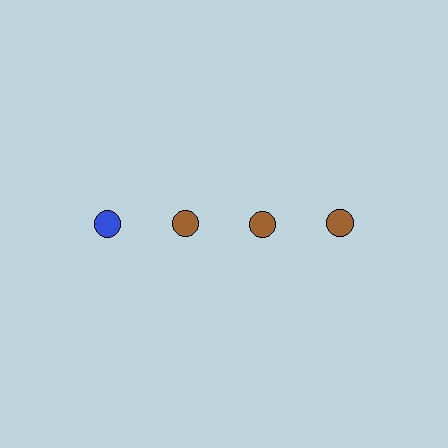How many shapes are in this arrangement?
There are 4 shapes arranged in a grid pattern.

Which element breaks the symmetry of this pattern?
The blue circle in the top row, leftmost column breaks the symmetry. All other shapes are brown circles.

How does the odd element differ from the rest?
It has a different color: blue instead of brown.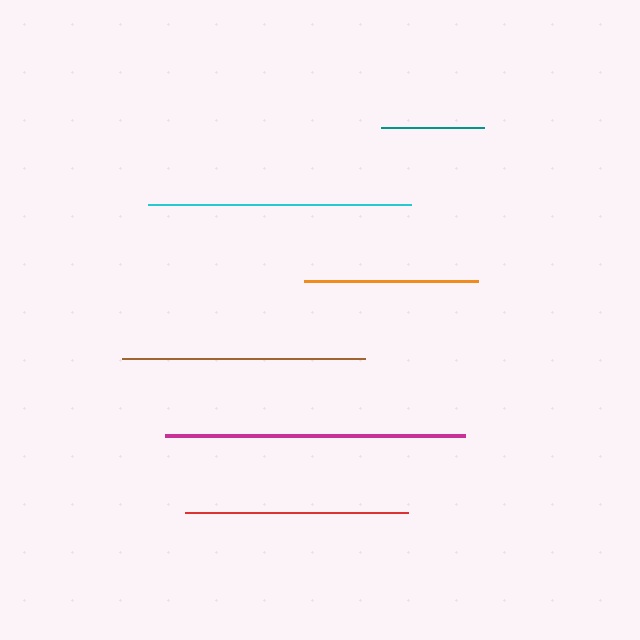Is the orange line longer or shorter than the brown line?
The brown line is longer than the orange line.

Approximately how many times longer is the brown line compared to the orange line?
The brown line is approximately 1.4 times the length of the orange line.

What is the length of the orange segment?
The orange segment is approximately 175 pixels long.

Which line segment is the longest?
The magenta line is the longest at approximately 300 pixels.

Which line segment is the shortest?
The teal line is the shortest at approximately 104 pixels.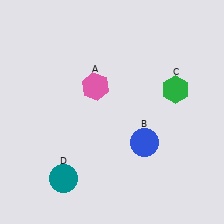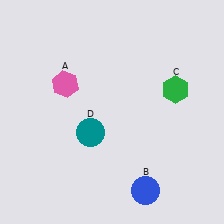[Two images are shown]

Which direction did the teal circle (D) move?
The teal circle (D) moved up.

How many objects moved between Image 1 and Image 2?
3 objects moved between the two images.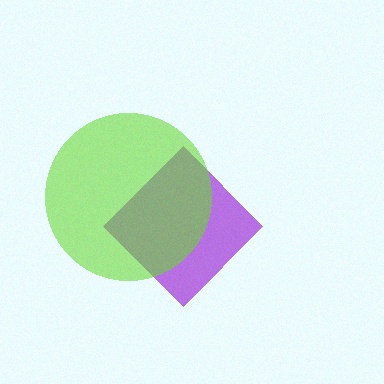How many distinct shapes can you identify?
There are 2 distinct shapes: a purple diamond, a lime circle.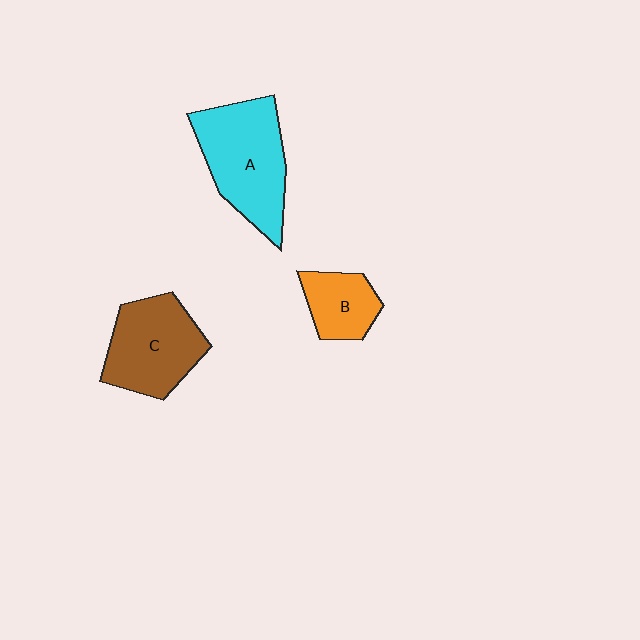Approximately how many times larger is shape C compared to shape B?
Approximately 1.8 times.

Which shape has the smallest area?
Shape B (orange).